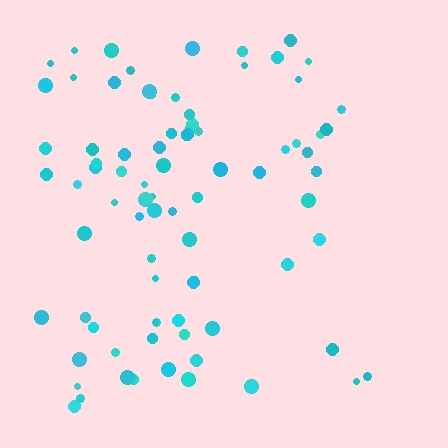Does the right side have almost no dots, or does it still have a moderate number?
Still a moderate number, just noticeably fewer than the left.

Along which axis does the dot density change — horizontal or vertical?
Horizontal.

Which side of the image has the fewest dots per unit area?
The right.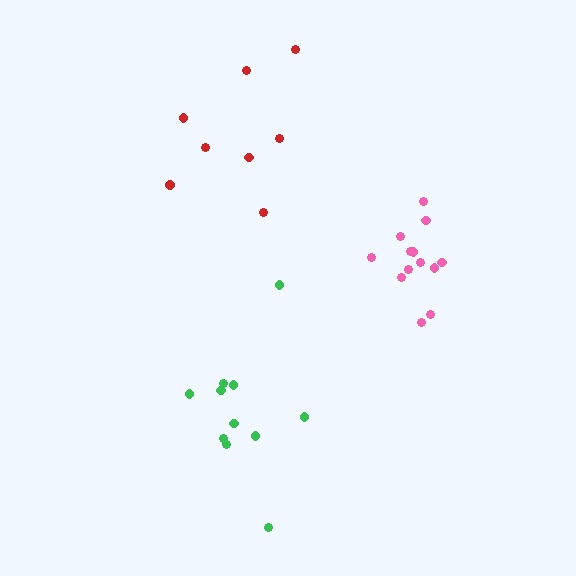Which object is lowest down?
The green cluster is bottommost.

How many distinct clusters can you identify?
There are 3 distinct clusters.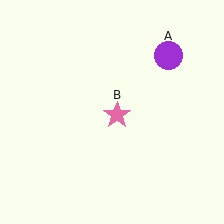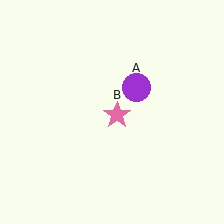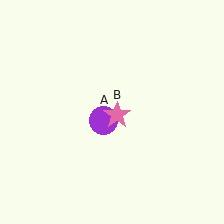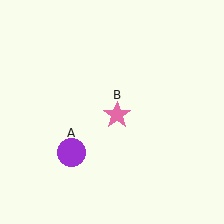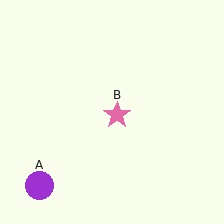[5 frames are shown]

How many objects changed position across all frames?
1 object changed position: purple circle (object A).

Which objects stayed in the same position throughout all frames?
Pink star (object B) remained stationary.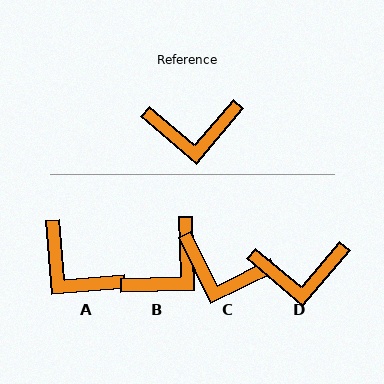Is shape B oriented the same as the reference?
No, it is off by about 42 degrees.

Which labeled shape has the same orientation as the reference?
D.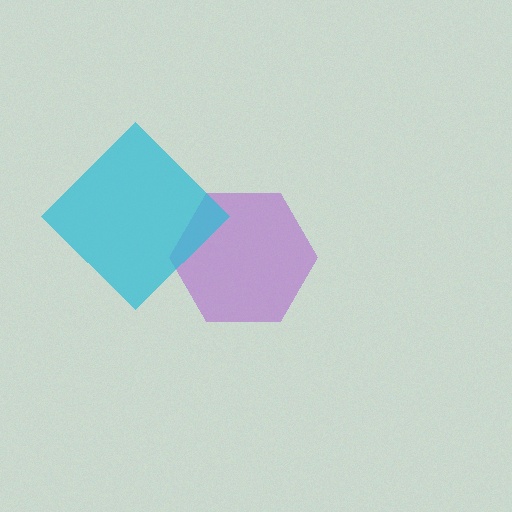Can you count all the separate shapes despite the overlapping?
Yes, there are 2 separate shapes.